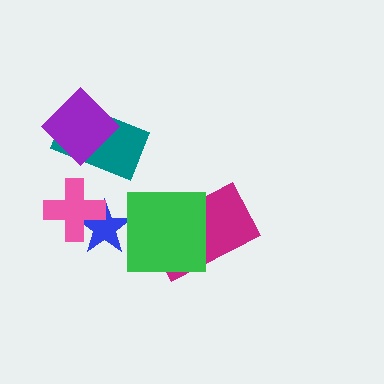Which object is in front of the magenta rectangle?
The green square is in front of the magenta rectangle.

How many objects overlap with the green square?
1 object overlaps with the green square.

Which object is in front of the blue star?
The pink cross is in front of the blue star.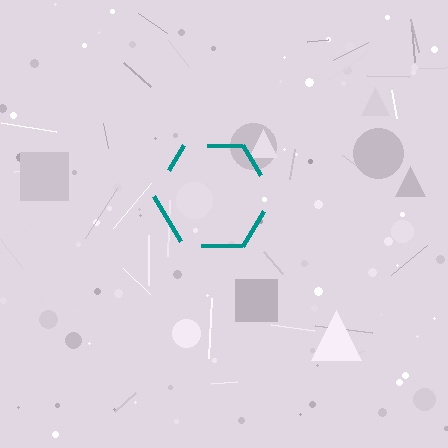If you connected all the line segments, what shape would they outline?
They would outline a hexagon.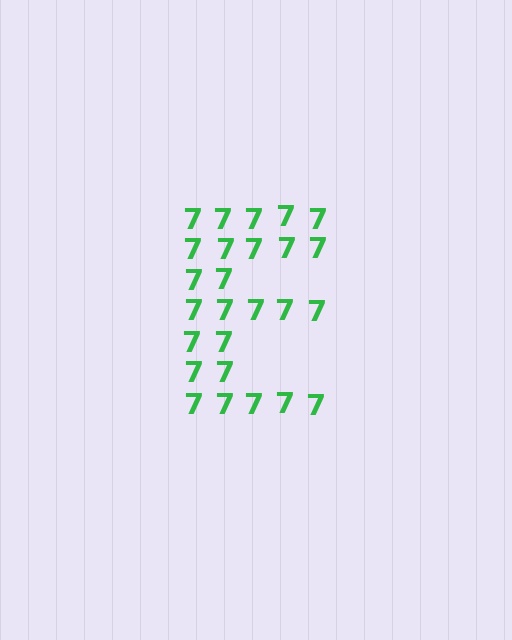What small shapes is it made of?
It is made of small digit 7's.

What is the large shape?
The large shape is the letter E.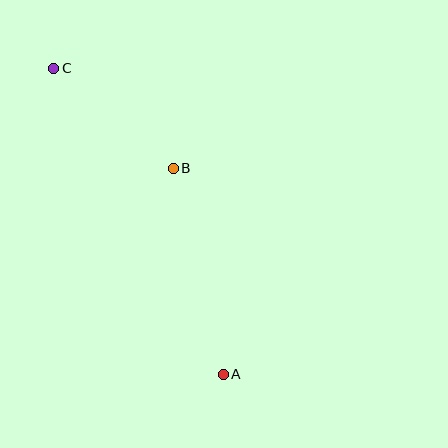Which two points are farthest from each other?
Points A and C are farthest from each other.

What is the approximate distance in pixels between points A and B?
The distance between A and B is approximately 212 pixels.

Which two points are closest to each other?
Points B and C are closest to each other.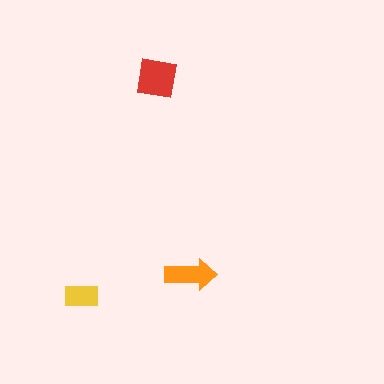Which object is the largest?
The red square.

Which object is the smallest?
The yellow rectangle.